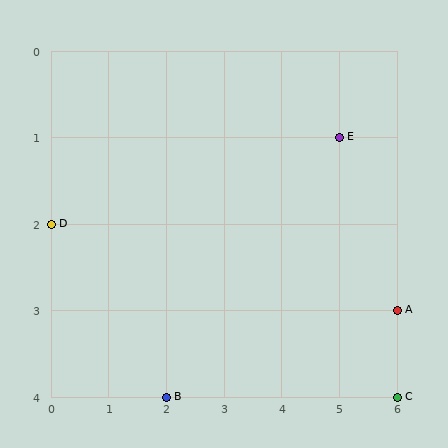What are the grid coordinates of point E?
Point E is at grid coordinates (5, 1).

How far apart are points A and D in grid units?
Points A and D are 6 columns and 1 row apart (about 6.1 grid units diagonally).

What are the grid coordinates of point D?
Point D is at grid coordinates (0, 2).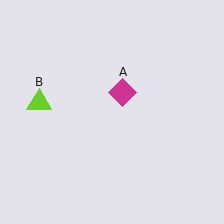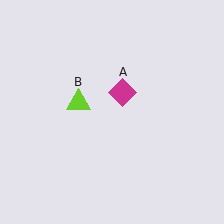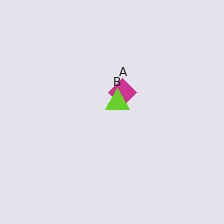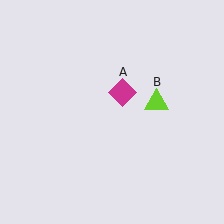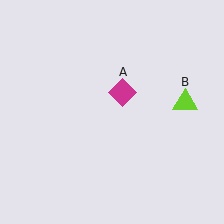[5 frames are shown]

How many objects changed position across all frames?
1 object changed position: lime triangle (object B).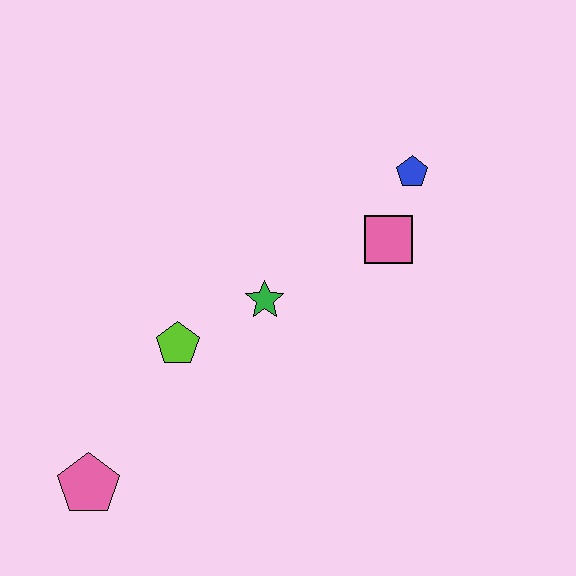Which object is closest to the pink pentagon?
The lime pentagon is closest to the pink pentagon.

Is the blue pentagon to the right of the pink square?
Yes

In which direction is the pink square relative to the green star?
The pink square is to the right of the green star.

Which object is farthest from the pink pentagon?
The blue pentagon is farthest from the pink pentagon.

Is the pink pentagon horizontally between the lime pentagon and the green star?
No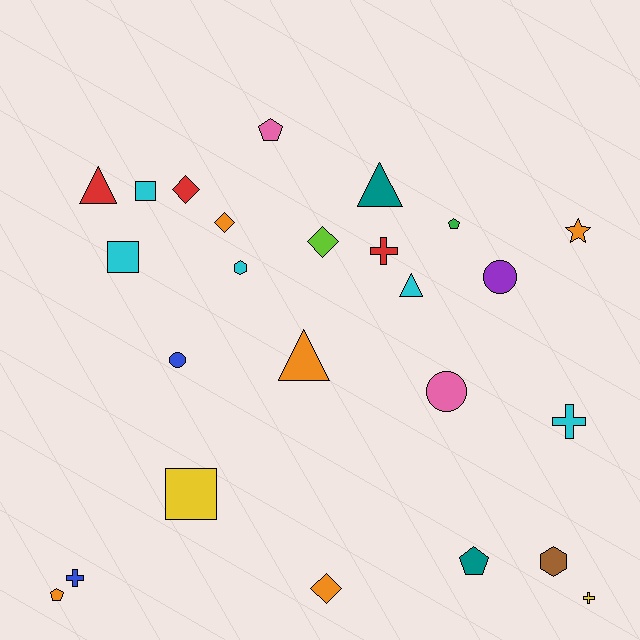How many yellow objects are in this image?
There are 2 yellow objects.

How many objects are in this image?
There are 25 objects.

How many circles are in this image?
There are 3 circles.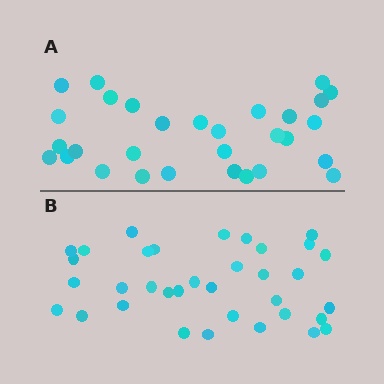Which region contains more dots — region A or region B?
Region B (the bottom region) has more dots.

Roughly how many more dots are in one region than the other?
Region B has about 5 more dots than region A.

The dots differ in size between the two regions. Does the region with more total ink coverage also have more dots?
No. Region A has more total ink coverage because its dots are larger, but region B actually contains more individual dots. Total area can be misleading — the number of items is what matters here.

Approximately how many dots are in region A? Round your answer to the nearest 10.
About 30 dots.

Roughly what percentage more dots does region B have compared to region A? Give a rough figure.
About 15% more.